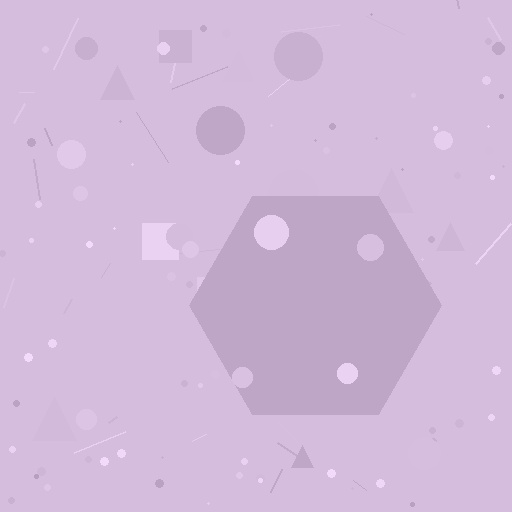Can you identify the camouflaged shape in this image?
The camouflaged shape is a hexagon.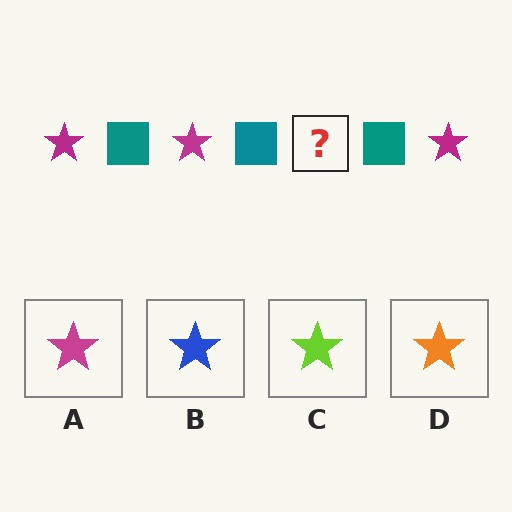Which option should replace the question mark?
Option A.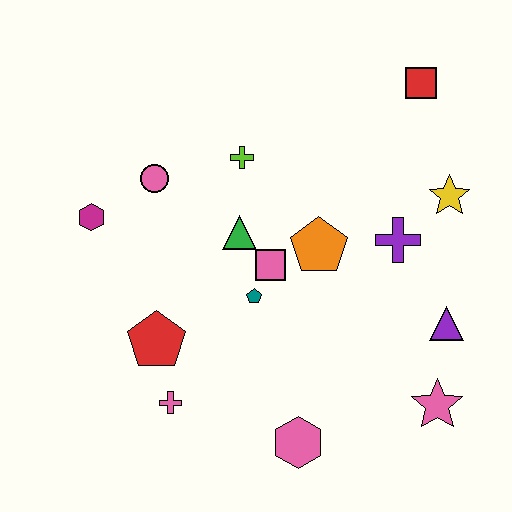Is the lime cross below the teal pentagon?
No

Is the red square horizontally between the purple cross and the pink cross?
No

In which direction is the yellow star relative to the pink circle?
The yellow star is to the right of the pink circle.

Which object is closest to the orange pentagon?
The pink square is closest to the orange pentagon.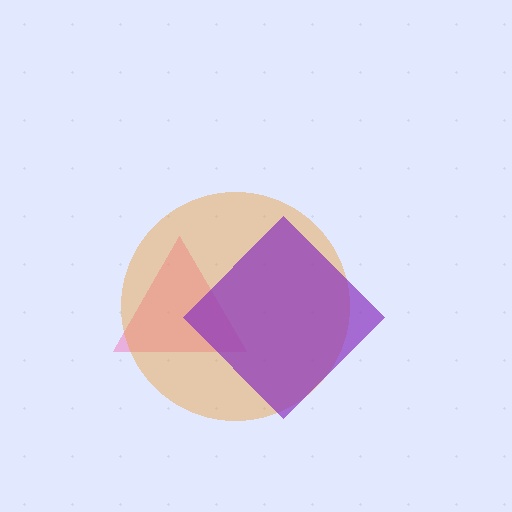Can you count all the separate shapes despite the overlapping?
Yes, there are 3 separate shapes.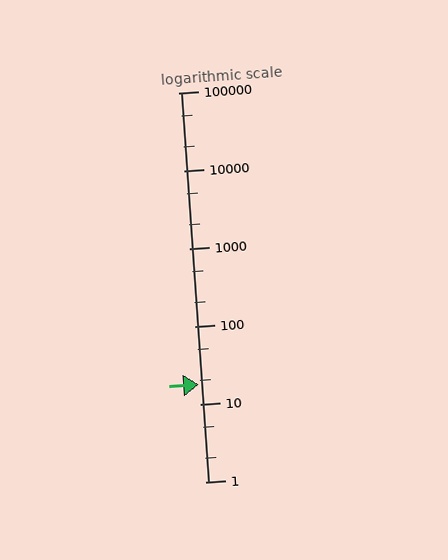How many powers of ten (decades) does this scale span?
The scale spans 5 decades, from 1 to 100000.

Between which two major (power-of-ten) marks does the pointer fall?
The pointer is between 10 and 100.